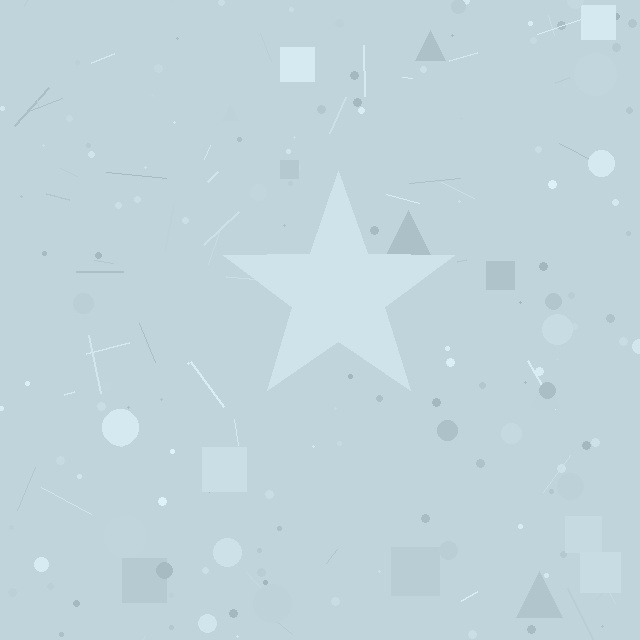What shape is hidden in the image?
A star is hidden in the image.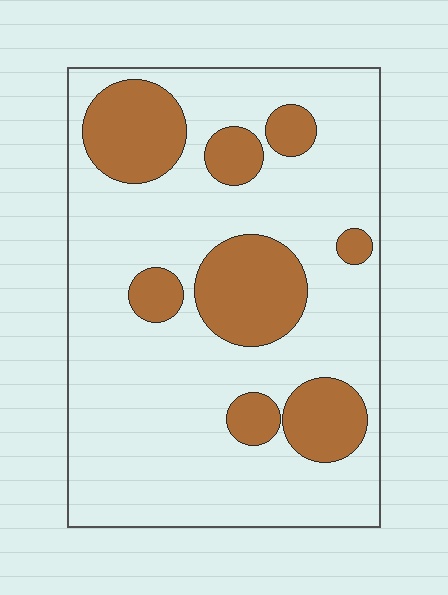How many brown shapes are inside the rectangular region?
8.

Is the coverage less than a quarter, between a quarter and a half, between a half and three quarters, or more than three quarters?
Less than a quarter.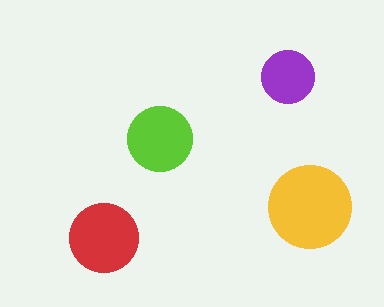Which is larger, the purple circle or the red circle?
The red one.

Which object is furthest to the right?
The yellow circle is rightmost.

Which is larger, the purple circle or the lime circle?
The lime one.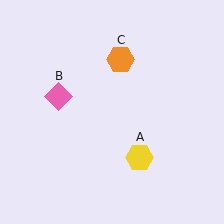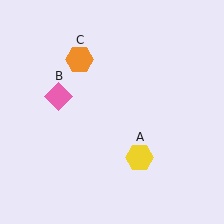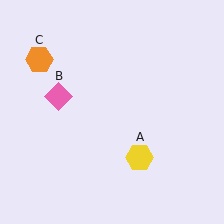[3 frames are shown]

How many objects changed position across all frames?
1 object changed position: orange hexagon (object C).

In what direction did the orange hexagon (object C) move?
The orange hexagon (object C) moved left.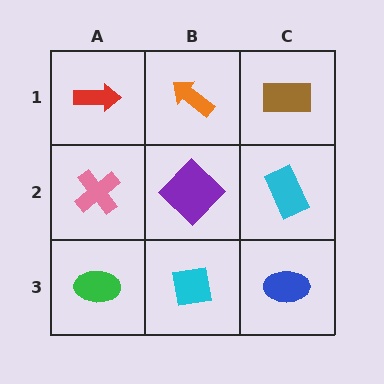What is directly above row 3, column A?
A pink cross.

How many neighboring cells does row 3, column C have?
2.